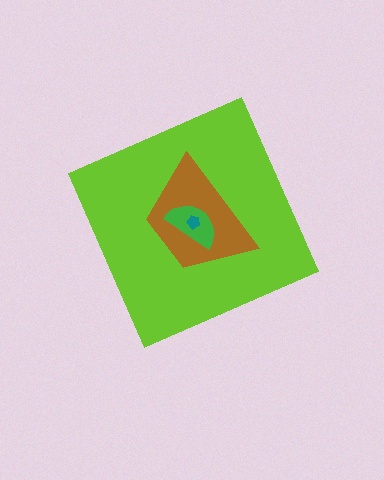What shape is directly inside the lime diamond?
The brown trapezoid.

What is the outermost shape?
The lime diamond.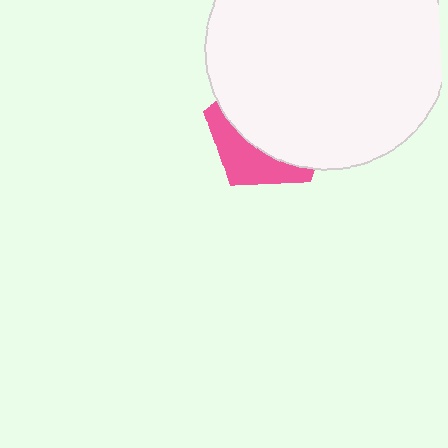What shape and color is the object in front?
The object in front is a white circle.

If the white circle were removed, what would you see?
You would see the complete pink pentagon.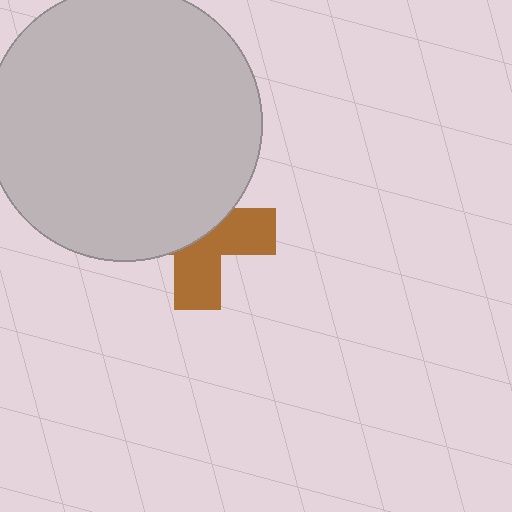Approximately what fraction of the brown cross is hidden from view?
Roughly 54% of the brown cross is hidden behind the light gray circle.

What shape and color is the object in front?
The object in front is a light gray circle.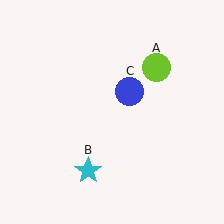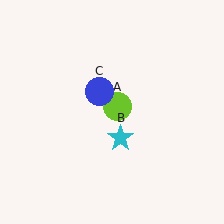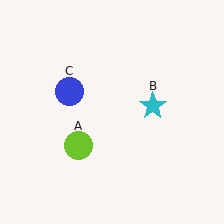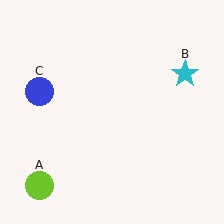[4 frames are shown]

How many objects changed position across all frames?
3 objects changed position: lime circle (object A), cyan star (object B), blue circle (object C).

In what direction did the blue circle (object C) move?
The blue circle (object C) moved left.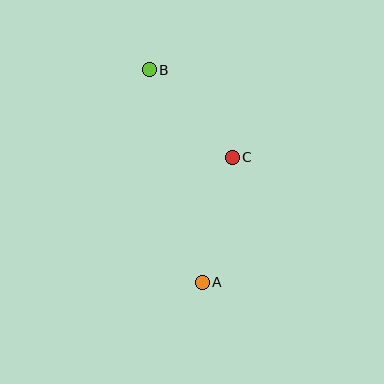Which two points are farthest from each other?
Points A and B are farthest from each other.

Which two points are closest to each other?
Points B and C are closest to each other.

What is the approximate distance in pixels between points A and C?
The distance between A and C is approximately 128 pixels.